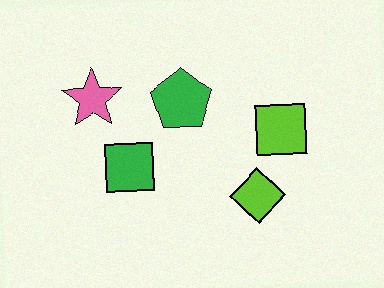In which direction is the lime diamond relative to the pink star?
The lime diamond is to the right of the pink star.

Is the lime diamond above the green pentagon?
No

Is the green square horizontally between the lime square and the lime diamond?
No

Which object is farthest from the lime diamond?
The pink star is farthest from the lime diamond.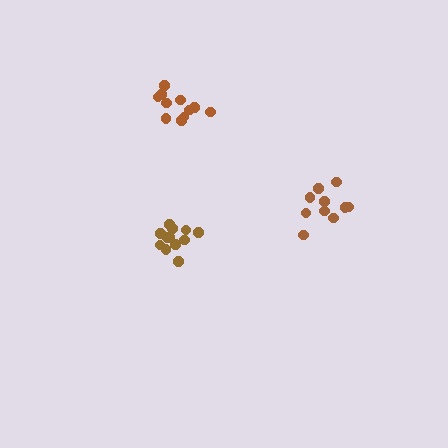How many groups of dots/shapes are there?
There are 3 groups.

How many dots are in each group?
Group 1: 10 dots, Group 2: 11 dots, Group 3: 12 dots (33 total).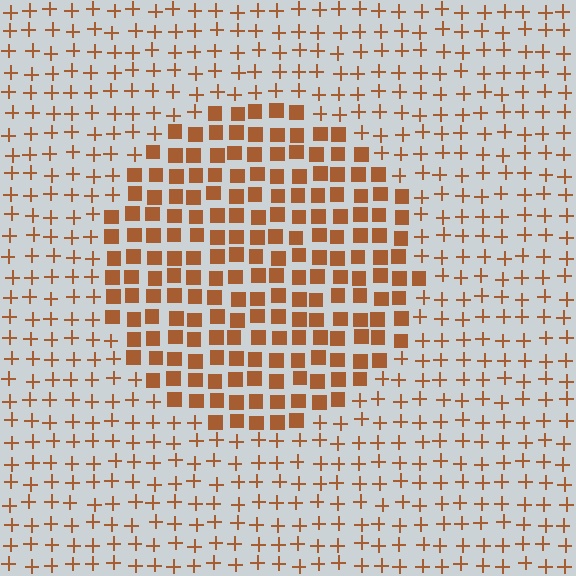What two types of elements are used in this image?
The image uses squares inside the circle region and plus signs outside it.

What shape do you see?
I see a circle.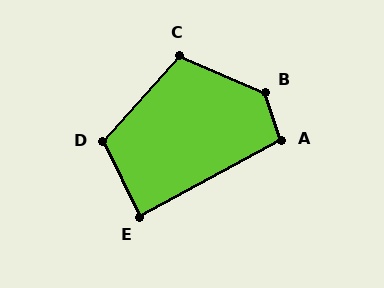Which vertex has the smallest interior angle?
E, at approximately 88 degrees.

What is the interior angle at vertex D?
Approximately 112 degrees (obtuse).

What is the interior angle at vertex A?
Approximately 100 degrees (obtuse).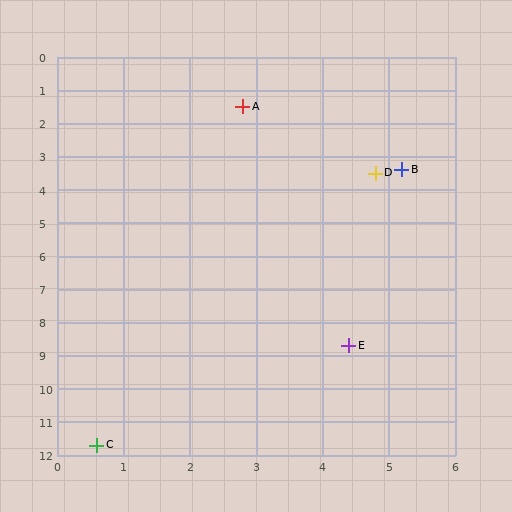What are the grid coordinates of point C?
Point C is at approximately (0.6, 11.7).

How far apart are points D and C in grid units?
Points D and C are about 9.2 grid units apart.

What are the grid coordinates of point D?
Point D is at approximately (4.8, 3.5).